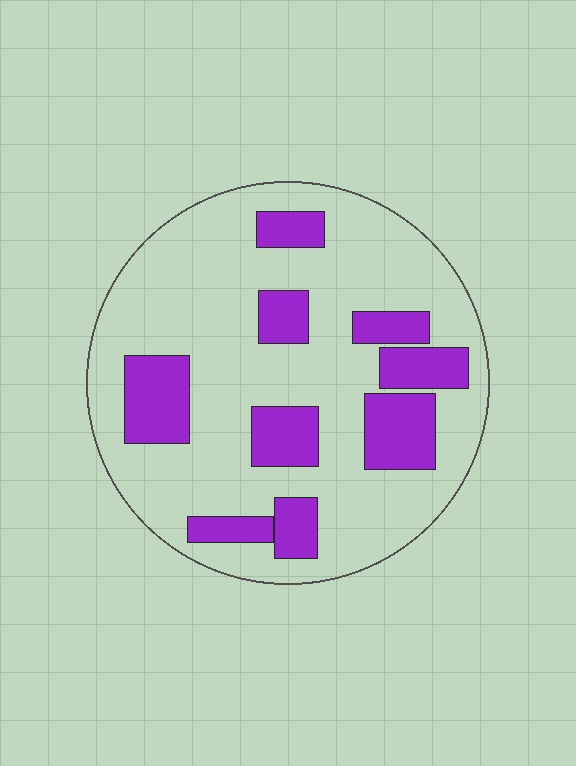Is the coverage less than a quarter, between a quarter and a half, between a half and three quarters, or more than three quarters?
Between a quarter and a half.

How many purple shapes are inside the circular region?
9.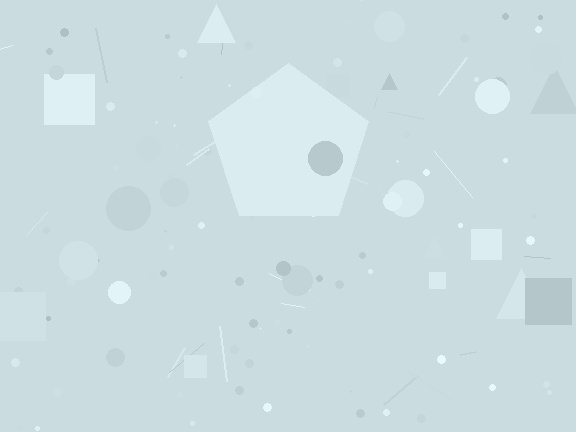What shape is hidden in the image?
A pentagon is hidden in the image.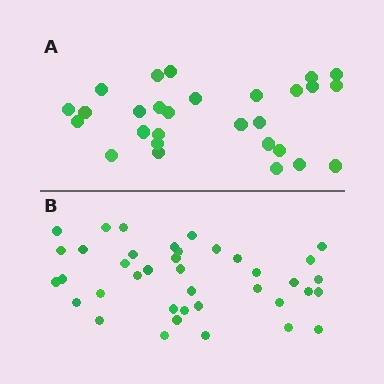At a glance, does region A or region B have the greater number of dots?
Region B (the bottom region) has more dots.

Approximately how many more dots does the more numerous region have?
Region B has roughly 12 or so more dots than region A.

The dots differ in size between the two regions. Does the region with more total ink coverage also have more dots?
No. Region A has more total ink coverage because its dots are larger, but region B actually contains more individual dots. Total area can be misleading — the number of items is what matters here.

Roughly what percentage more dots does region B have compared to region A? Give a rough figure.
About 40% more.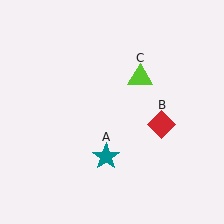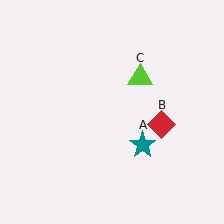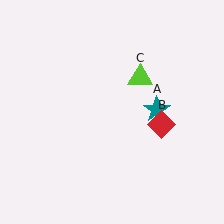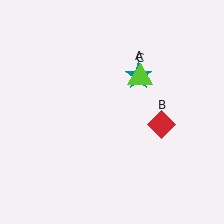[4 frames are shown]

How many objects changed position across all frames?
1 object changed position: teal star (object A).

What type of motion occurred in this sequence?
The teal star (object A) rotated counterclockwise around the center of the scene.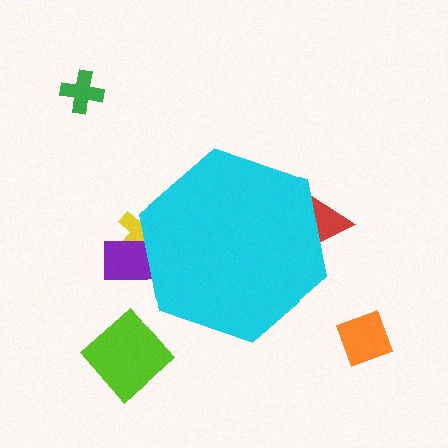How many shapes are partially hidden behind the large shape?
3 shapes are partially hidden.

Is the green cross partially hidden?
No, the green cross is fully visible.